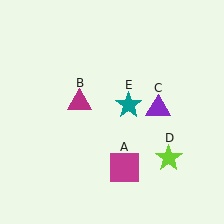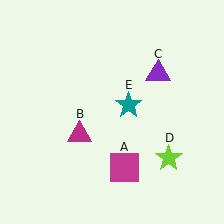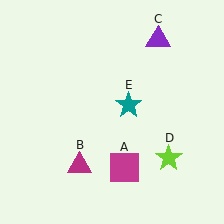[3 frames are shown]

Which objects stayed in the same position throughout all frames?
Magenta square (object A) and lime star (object D) and teal star (object E) remained stationary.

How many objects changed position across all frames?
2 objects changed position: magenta triangle (object B), purple triangle (object C).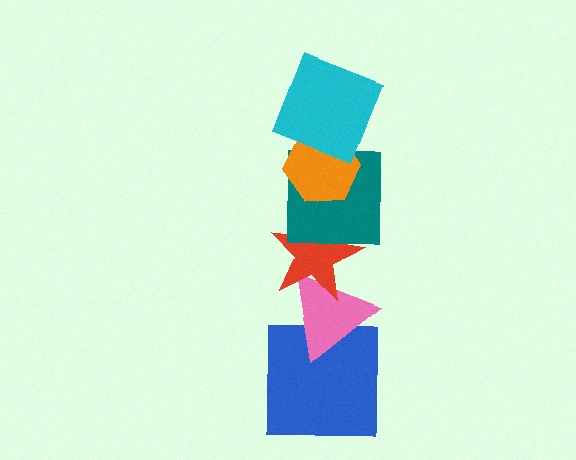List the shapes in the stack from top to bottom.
From top to bottom: the cyan square, the orange hexagon, the teal square, the red star, the pink triangle, the blue square.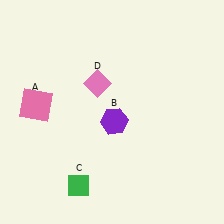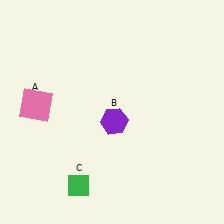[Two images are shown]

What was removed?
The pink diamond (D) was removed in Image 2.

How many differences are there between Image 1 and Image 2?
There is 1 difference between the two images.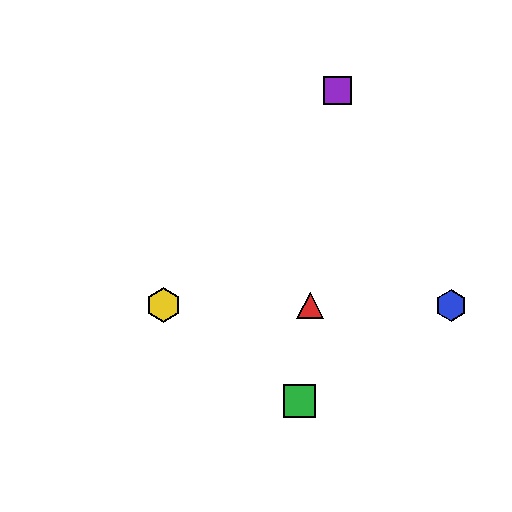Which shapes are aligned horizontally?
The red triangle, the blue hexagon, the yellow hexagon are aligned horizontally.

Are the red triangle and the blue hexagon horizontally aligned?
Yes, both are at y≈305.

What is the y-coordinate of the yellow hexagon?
The yellow hexagon is at y≈305.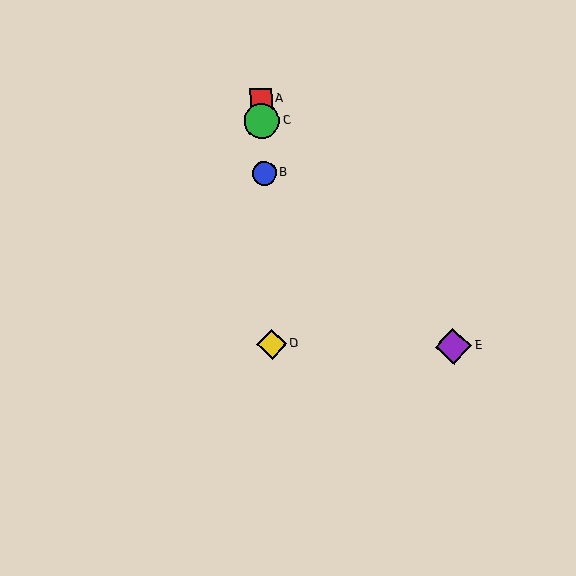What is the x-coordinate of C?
Object C is at x≈262.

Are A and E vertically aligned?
No, A is at x≈261 and E is at x≈453.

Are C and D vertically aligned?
Yes, both are at x≈262.